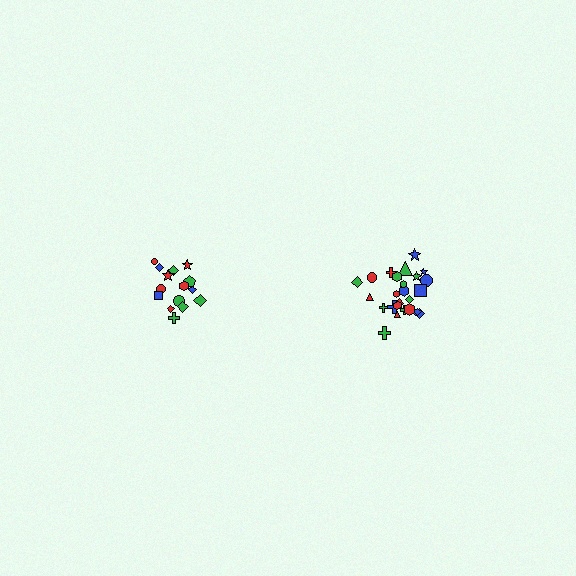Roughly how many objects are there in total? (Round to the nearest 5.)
Roughly 40 objects in total.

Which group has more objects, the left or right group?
The right group.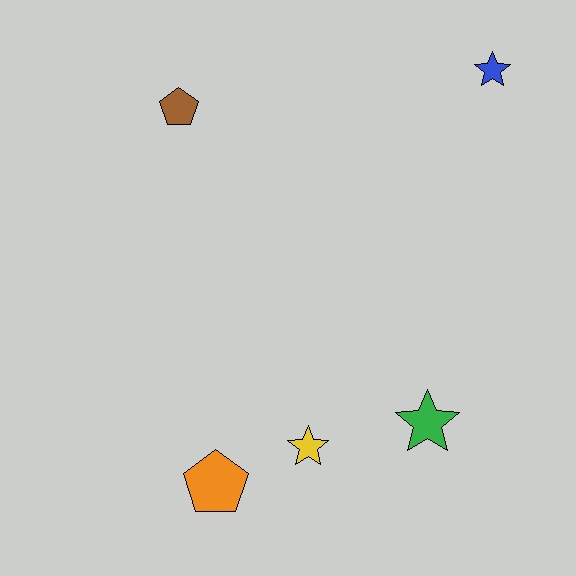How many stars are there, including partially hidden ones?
There are 3 stars.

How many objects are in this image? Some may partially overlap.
There are 5 objects.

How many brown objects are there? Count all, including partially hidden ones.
There is 1 brown object.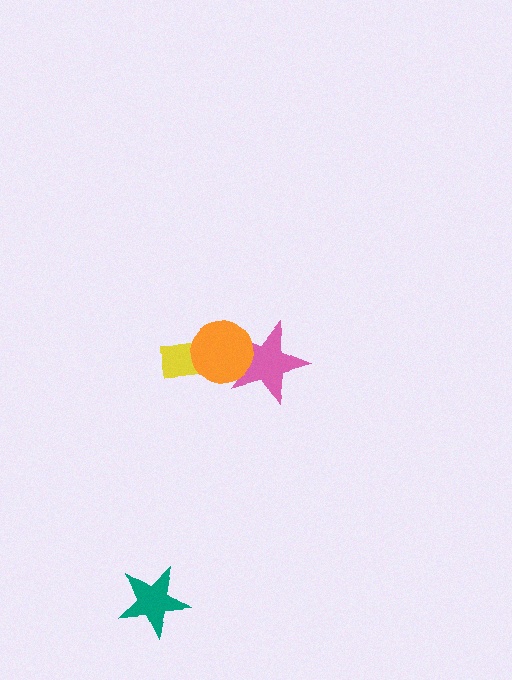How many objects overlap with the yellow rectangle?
1 object overlaps with the yellow rectangle.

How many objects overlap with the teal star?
0 objects overlap with the teal star.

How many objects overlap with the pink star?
1 object overlaps with the pink star.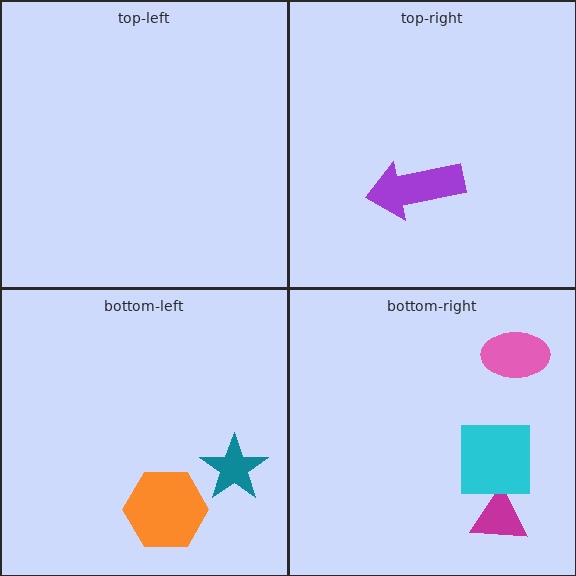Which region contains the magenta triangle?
The bottom-right region.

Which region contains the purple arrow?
The top-right region.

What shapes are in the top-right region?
The purple arrow.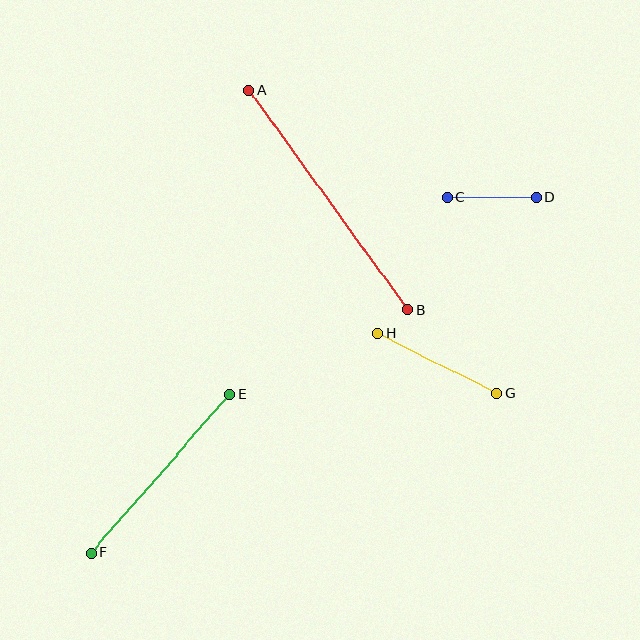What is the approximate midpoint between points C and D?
The midpoint is at approximately (491, 197) pixels.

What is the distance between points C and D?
The distance is approximately 89 pixels.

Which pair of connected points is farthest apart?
Points A and B are farthest apart.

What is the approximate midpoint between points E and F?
The midpoint is at approximately (160, 474) pixels.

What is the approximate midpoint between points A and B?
The midpoint is at approximately (329, 200) pixels.